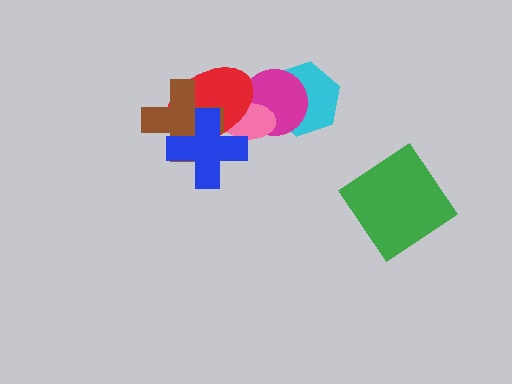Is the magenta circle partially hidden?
Yes, it is partially covered by another shape.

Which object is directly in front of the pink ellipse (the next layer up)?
The red ellipse is directly in front of the pink ellipse.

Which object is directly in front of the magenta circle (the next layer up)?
The pink ellipse is directly in front of the magenta circle.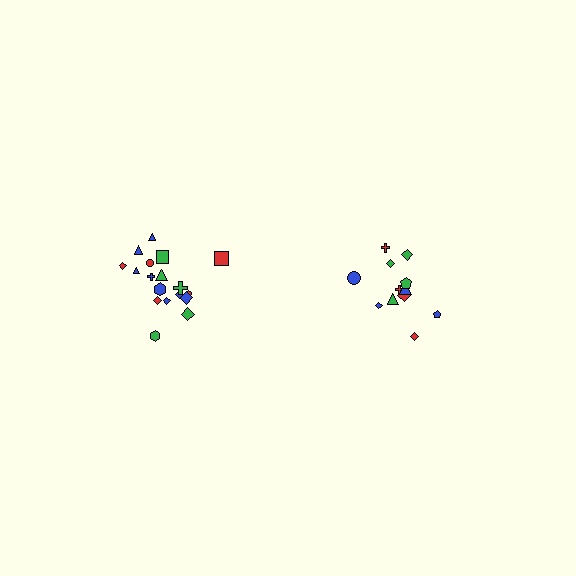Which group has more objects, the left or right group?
The left group.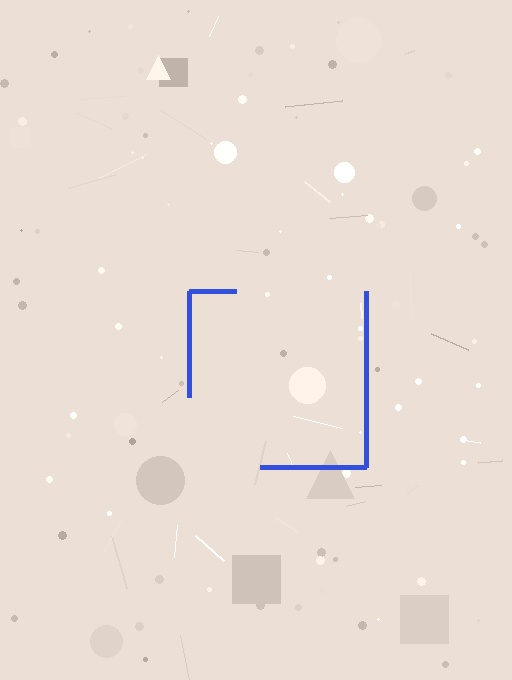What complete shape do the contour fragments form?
The contour fragments form a square.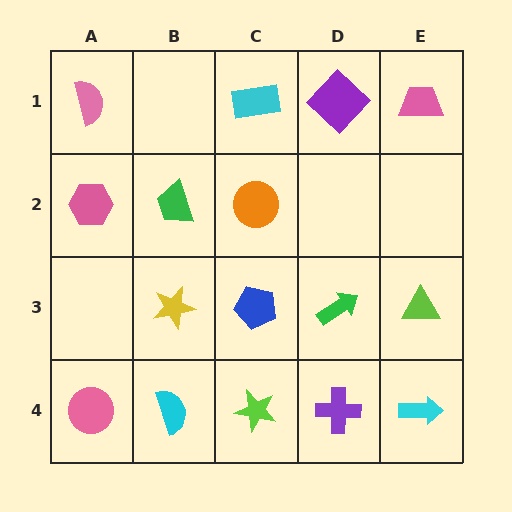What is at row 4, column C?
A lime star.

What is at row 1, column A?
A pink semicircle.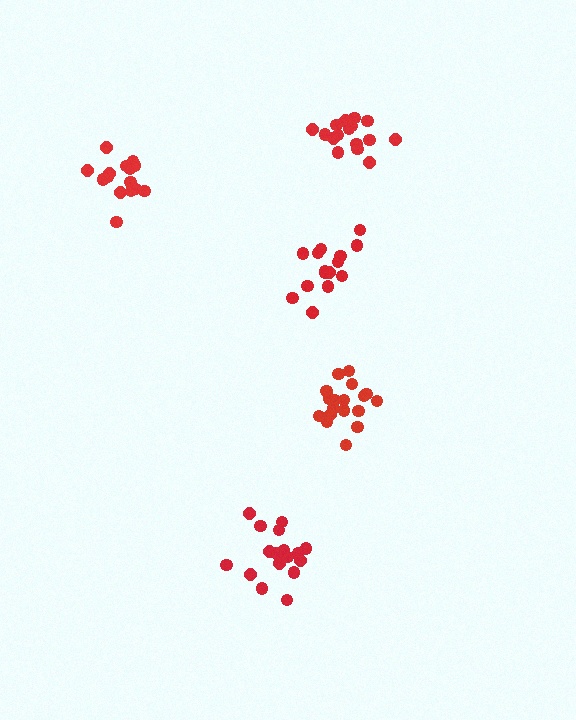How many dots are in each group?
Group 1: 16 dots, Group 2: 18 dots, Group 3: 15 dots, Group 4: 16 dots, Group 5: 18 dots (83 total).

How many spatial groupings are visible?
There are 5 spatial groupings.